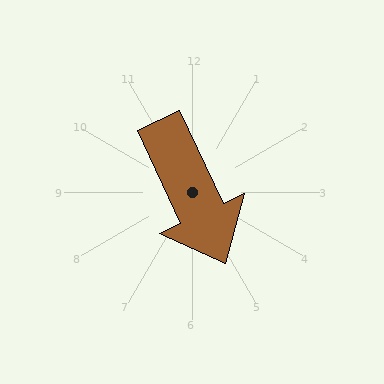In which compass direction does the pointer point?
Southeast.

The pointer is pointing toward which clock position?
Roughly 5 o'clock.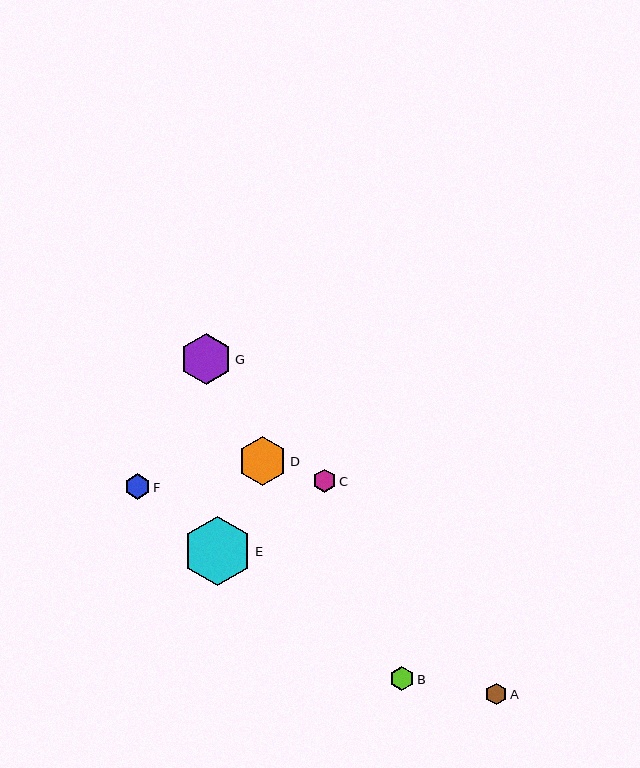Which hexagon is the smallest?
Hexagon A is the smallest with a size of approximately 22 pixels.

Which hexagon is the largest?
Hexagon E is the largest with a size of approximately 69 pixels.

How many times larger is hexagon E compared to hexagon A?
Hexagon E is approximately 3.2 times the size of hexagon A.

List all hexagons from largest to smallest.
From largest to smallest: E, G, D, F, B, C, A.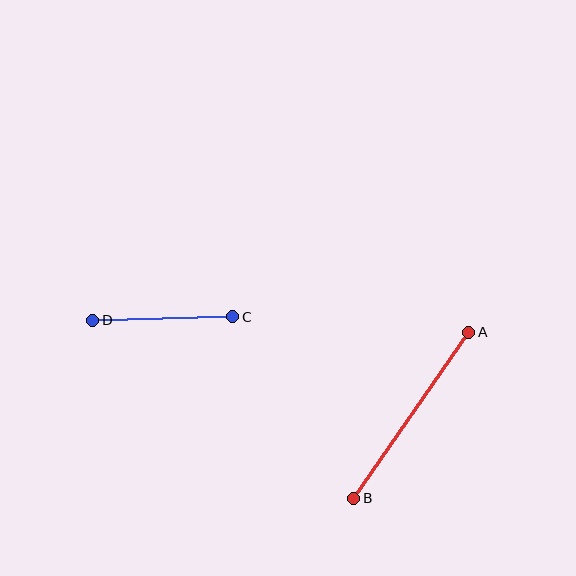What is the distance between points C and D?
The distance is approximately 140 pixels.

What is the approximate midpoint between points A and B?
The midpoint is at approximately (411, 415) pixels.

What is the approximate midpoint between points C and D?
The midpoint is at approximately (163, 318) pixels.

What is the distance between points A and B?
The distance is approximately 202 pixels.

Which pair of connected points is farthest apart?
Points A and B are farthest apart.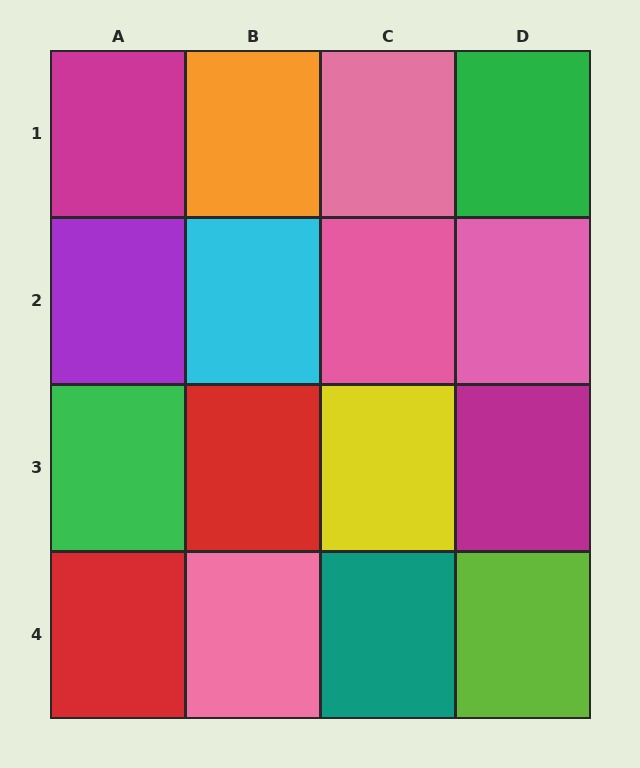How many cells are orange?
1 cell is orange.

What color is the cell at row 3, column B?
Red.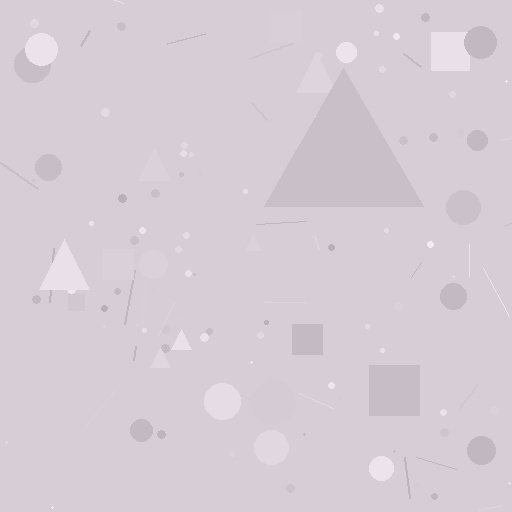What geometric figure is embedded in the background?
A triangle is embedded in the background.